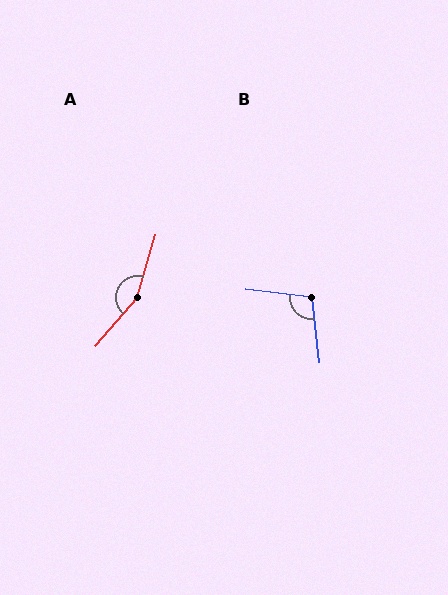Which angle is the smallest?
B, at approximately 103 degrees.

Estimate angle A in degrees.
Approximately 156 degrees.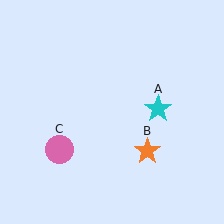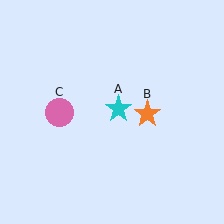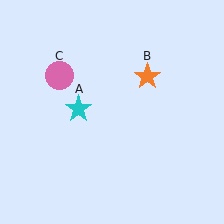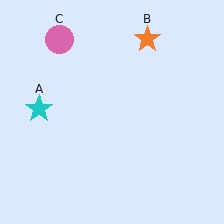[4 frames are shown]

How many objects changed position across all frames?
3 objects changed position: cyan star (object A), orange star (object B), pink circle (object C).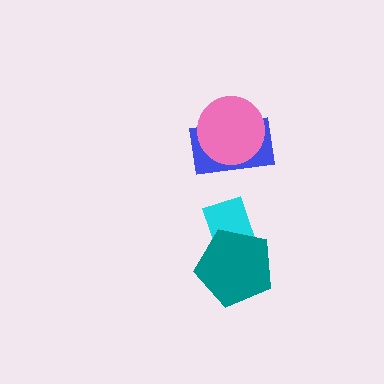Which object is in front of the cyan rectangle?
The teal pentagon is in front of the cyan rectangle.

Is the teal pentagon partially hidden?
No, no other shape covers it.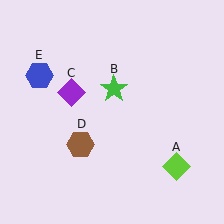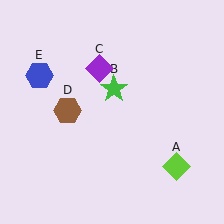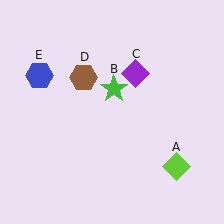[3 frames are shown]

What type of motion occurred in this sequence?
The purple diamond (object C), brown hexagon (object D) rotated clockwise around the center of the scene.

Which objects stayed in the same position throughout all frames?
Lime diamond (object A) and green star (object B) and blue hexagon (object E) remained stationary.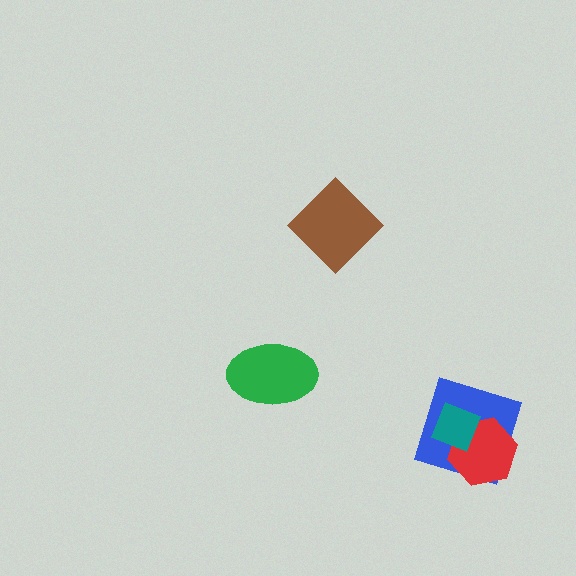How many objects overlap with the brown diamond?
0 objects overlap with the brown diamond.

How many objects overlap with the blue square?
2 objects overlap with the blue square.